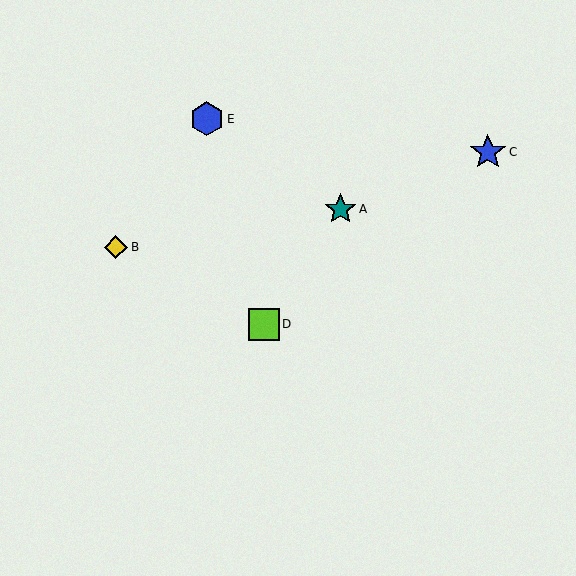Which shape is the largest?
The blue star (labeled C) is the largest.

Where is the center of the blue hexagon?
The center of the blue hexagon is at (207, 119).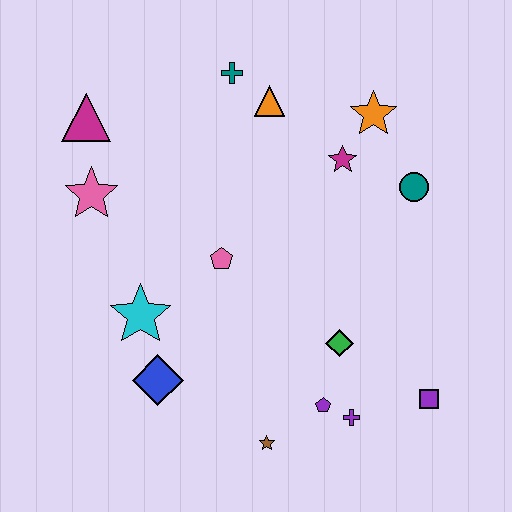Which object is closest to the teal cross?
The orange triangle is closest to the teal cross.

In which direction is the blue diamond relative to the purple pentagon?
The blue diamond is to the left of the purple pentagon.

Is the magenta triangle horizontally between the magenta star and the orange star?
No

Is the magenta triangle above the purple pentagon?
Yes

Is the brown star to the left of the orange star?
Yes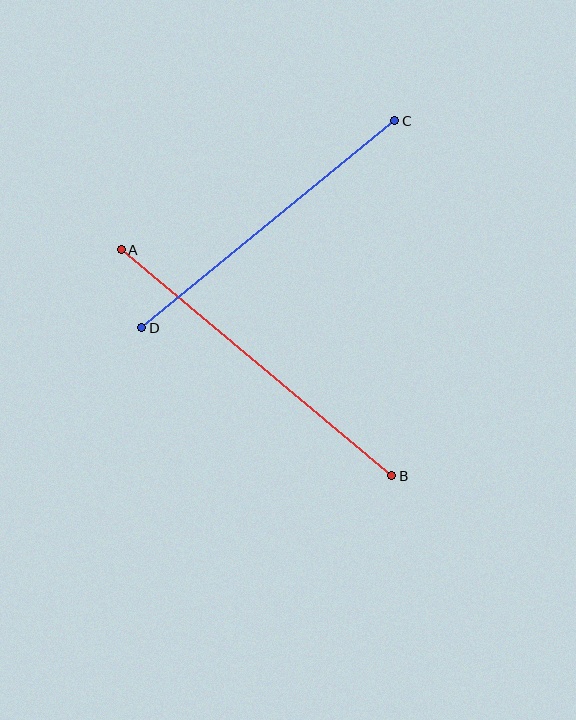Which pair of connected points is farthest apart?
Points A and B are farthest apart.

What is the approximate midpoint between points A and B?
The midpoint is at approximately (256, 363) pixels.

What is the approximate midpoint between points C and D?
The midpoint is at approximately (268, 224) pixels.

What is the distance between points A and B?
The distance is approximately 352 pixels.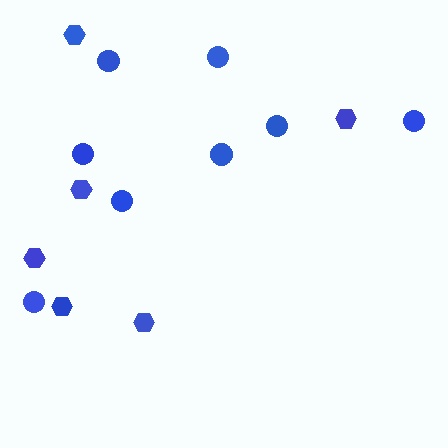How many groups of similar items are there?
There are 2 groups: one group of hexagons (6) and one group of circles (8).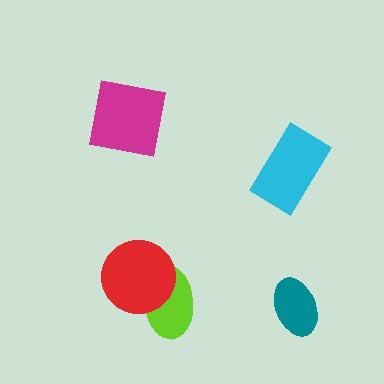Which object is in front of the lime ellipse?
The red circle is in front of the lime ellipse.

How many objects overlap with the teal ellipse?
0 objects overlap with the teal ellipse.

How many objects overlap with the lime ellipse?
1 object overlaps with the lime ellipse.